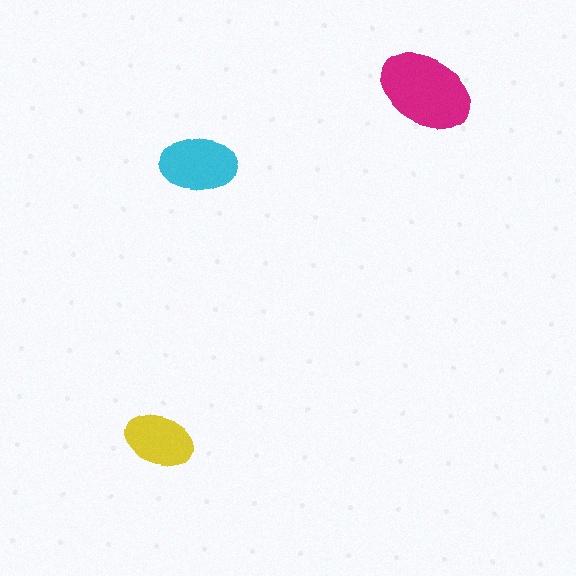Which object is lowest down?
The yellow ellipse is bottommost.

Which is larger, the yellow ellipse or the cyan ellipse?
The cyan one.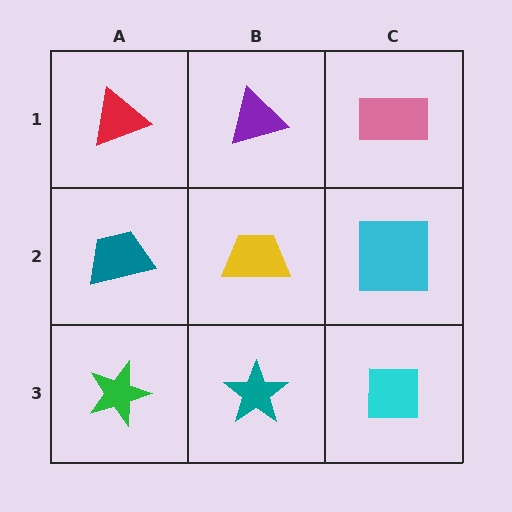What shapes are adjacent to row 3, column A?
A teal trapezoid (row 2, column A), a teal star (row 3, column B).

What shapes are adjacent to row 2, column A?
A red triangle (row 1, column A), a green star (row 3, column A), a yellow trapezoid (row 2, column B).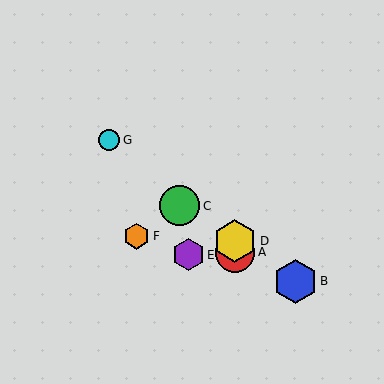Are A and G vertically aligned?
No, A is at x≈235 and G is at x≈109.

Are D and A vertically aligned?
Yes, both are at x≈235.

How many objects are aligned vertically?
2 objects (A, D) are aligned vertically.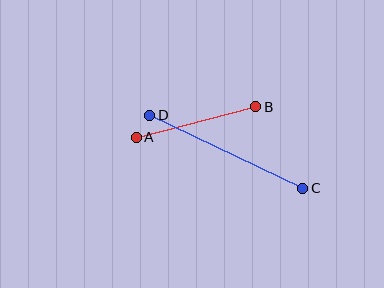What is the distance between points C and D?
The distance is approximately 170 pixels.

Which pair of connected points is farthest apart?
Points C and D are farthest apart.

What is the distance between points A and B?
The distance is approximately 124 pixels.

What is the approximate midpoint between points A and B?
The midpoint is at approximately (196, 122) pixels.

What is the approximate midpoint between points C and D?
The midpoint is at approximately (226, 152) pixels.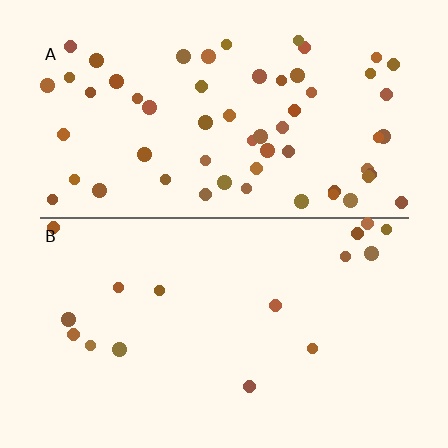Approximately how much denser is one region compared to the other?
Approximately 3.7× — region A over region B.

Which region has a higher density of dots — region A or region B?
A (the top).